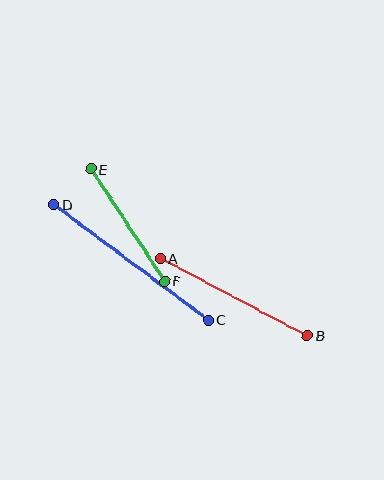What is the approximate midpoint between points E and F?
The midpoint is at approximately (128, 225) pixels.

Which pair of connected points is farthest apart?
Points C and D are farthest apart.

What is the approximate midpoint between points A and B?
The midpoint is at approximately (234, 297) pixels.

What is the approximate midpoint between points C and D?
The midpoint is at approximately (131, 262) pixels.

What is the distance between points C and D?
The distance is approximately 193 pixels.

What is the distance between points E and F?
The distance is approximately 135 pixels.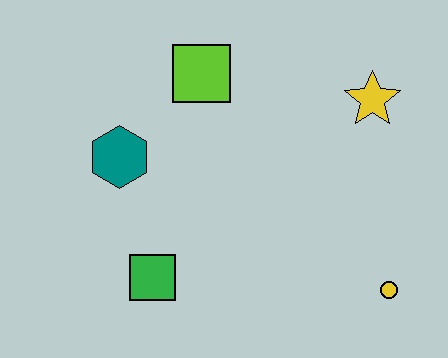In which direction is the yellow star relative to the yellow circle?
The yellow star is above the yellow circle.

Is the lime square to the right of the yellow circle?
No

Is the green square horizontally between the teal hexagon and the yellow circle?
Yes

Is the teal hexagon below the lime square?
Yes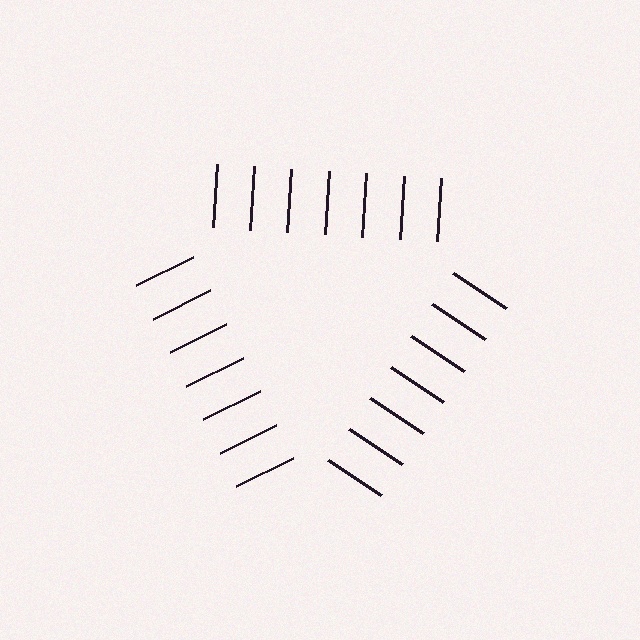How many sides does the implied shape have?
3 sides — the line-ends trace a triangle.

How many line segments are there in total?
21 — 7 along each of the 3 edges.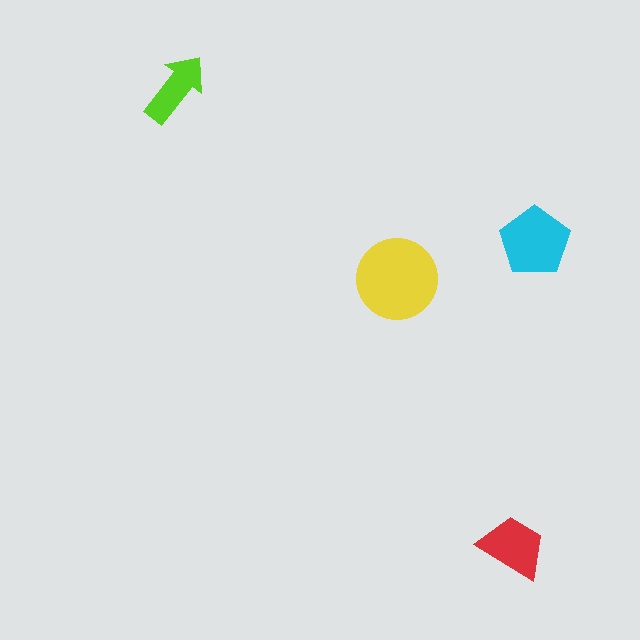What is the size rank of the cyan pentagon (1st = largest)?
2nd.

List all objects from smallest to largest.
The lime arrow, the red trapezoid, the cyan pentagon, the yellow circle.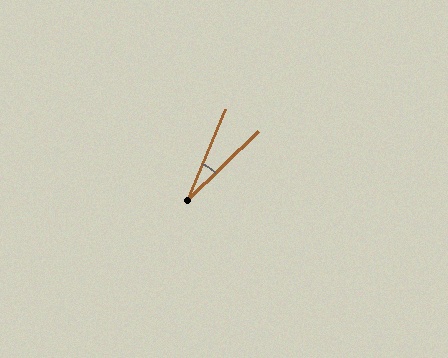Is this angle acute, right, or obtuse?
It is acute.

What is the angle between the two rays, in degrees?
Approximately 23 degrees.